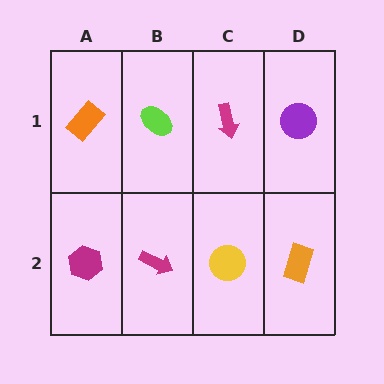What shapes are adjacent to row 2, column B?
A lime ellipse (row 1, column B), a magenta hexagon (row 2, column A), a yellow circle (row 2, column C).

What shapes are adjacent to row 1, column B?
A magenta arrow (row 2, column B), an orange rectangle (row 1, column A), a magenta arrow (row 1, column C).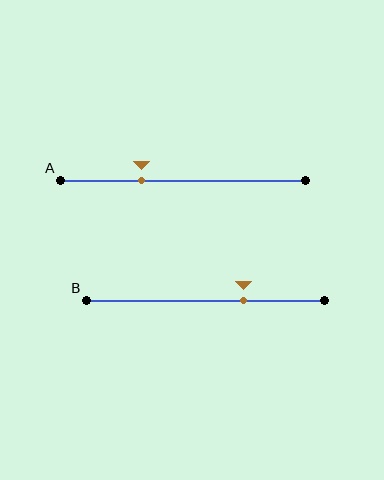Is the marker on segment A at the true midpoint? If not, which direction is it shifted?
No, the marker on segment A is shifted to the left by about 17% of the segment length.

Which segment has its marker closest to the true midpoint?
Segment B has its marker closest to the true midpoint.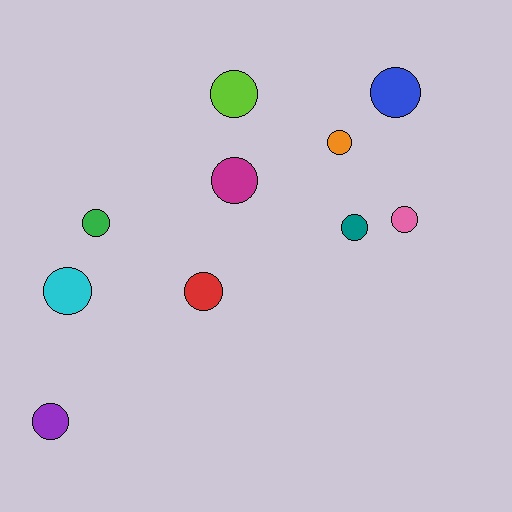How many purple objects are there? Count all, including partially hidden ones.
There is 1 purple object.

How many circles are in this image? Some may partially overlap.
There are 10 circles.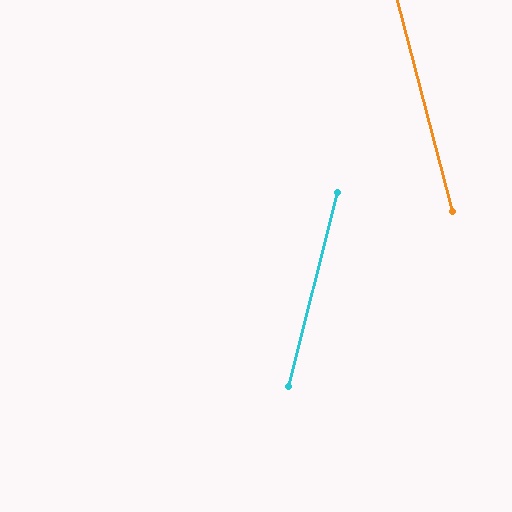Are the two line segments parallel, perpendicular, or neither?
Neither parallel nor perpendicular — they differ by about 29°.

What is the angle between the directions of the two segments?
Approximately 29 degrees.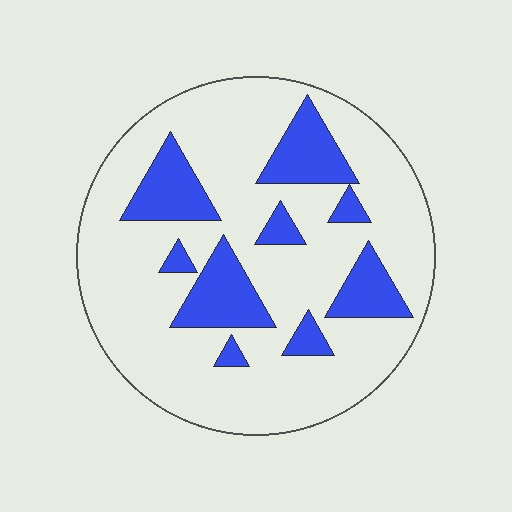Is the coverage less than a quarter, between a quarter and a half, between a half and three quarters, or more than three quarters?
Less than a quarter.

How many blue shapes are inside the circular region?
9.